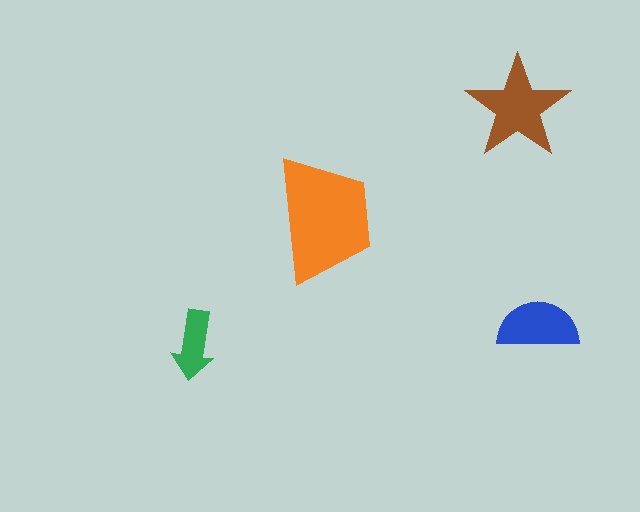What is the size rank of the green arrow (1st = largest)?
4th.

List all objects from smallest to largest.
The green arrow, the blue semicircle, the brown star, the orange trapezoid.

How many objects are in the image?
There are 4 objects in the image.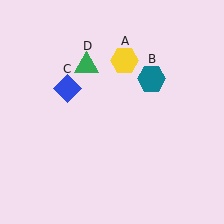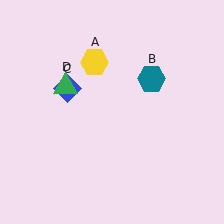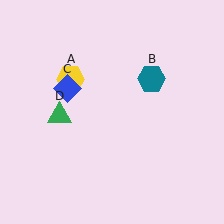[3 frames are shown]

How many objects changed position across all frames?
2 objects changed position: yellow hexagon (object A), green triangle (object D).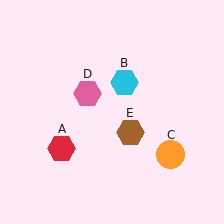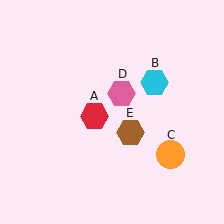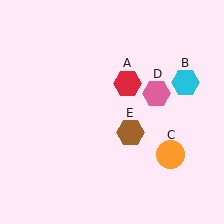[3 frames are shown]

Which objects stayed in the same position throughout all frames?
Orange circle (object C) and brown hexagon (object E) remained stationary.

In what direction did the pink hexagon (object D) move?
The pink hexagon (object D) moved right.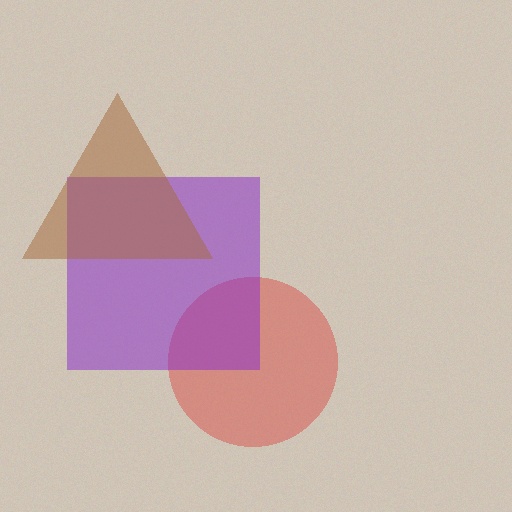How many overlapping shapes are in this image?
There are 3 overlapping shapes in the image.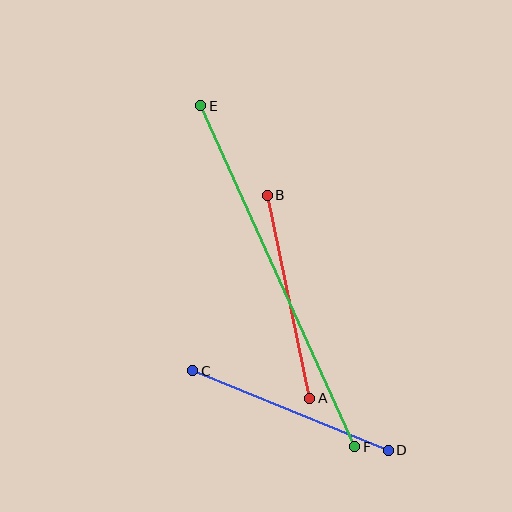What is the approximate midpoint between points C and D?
The midpoint is at approximately (290, 410) pixels.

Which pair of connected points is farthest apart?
Points E and F are farthest apart.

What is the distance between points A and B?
The distance is approximately 208 pixels.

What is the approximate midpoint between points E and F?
The midpoint is at approximately (278, 276) pixels.